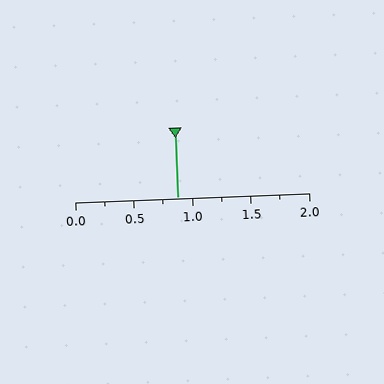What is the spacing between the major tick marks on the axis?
The major ticks are spaced 0.5 apart.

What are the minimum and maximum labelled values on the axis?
The axis runs from 0.0 to 2.0.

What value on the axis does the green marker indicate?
The marker indicates approximately 0.88.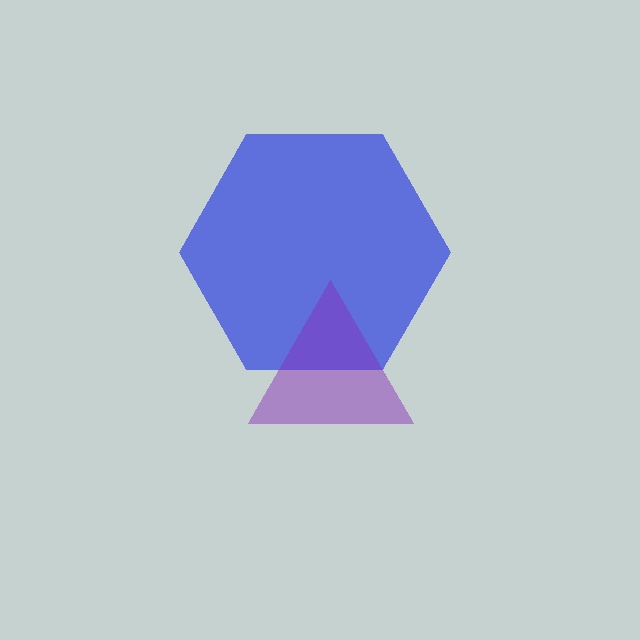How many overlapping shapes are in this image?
There are 2 overlapping shapes in the image.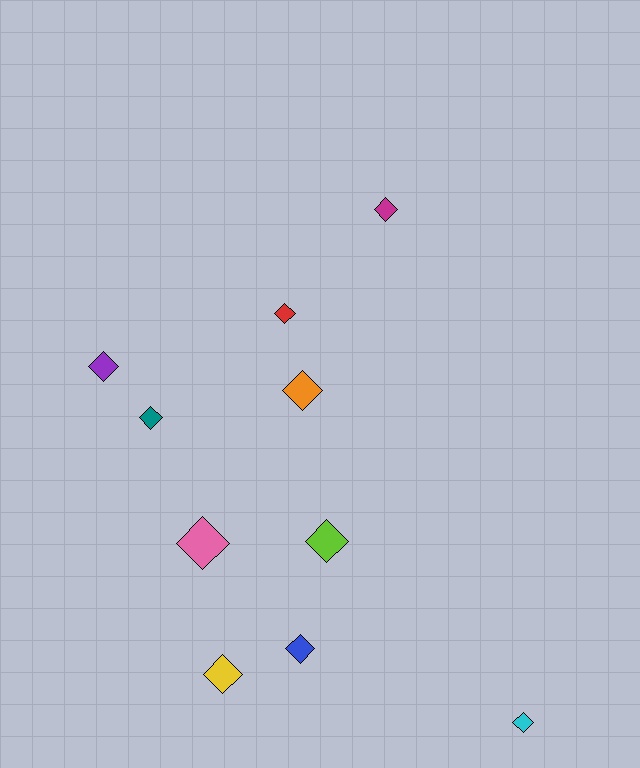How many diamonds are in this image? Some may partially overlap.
There are 10 diamonds.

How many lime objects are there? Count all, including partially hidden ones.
There is 1 lime object.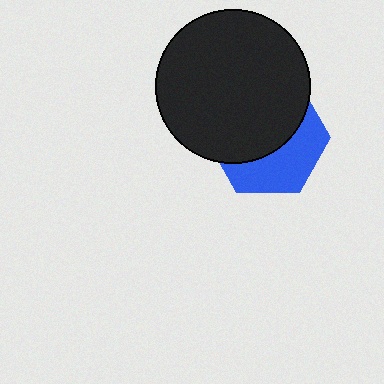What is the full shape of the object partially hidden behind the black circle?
The partially hidden object is a blue hexagon.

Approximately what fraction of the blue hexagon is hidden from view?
Roughly 58% of the blue hexagon is hidden behind the black circle.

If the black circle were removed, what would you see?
You would see the complete blue hexagon.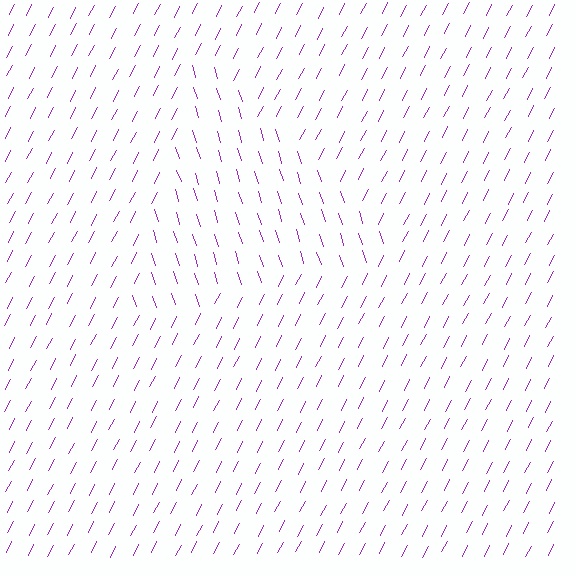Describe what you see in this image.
The image is filled with small purple line segments. A triangle region in the image has lines oriented differently from the surrounding lines, creating a visible texture boundary.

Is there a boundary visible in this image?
Yes, there is a texture boundary formed by a change in line orientation.